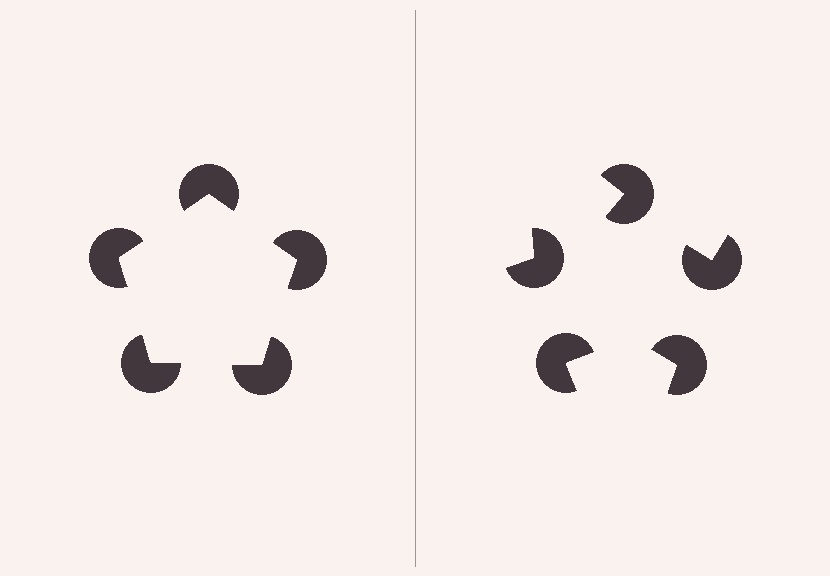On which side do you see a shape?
An illusory pentagon appears on the left side. On the right side the wedge cuts are rotated, so no coherent shape forms.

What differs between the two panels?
The pac-man discs are positioned identically on both sides; only the wedge orientations differ. On the left they align to a pentagon; on the right they are misaligned.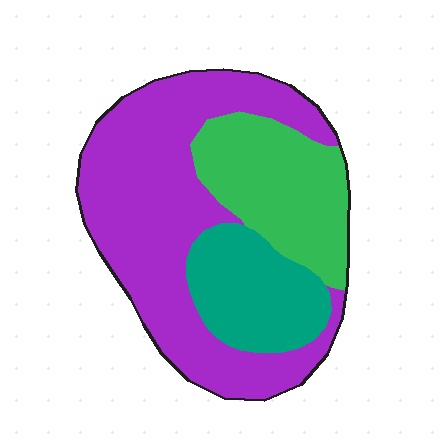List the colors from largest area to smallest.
From largest to smallest: purple, green, teal.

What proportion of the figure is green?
Green covers roughly 25% of the figure.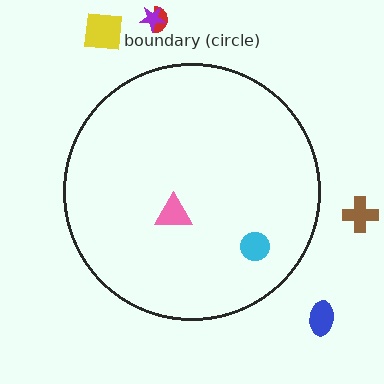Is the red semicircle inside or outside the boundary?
Outside.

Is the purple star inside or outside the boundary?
Outside.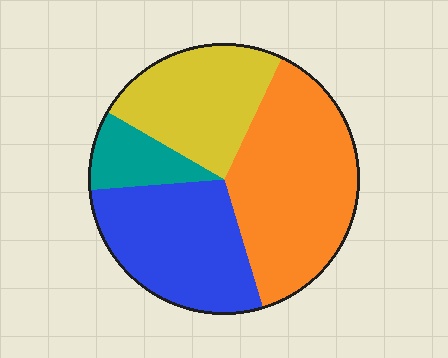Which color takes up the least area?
Teal, at roughly 10%.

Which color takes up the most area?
Orange, at roughly 40%.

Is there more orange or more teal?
Orange.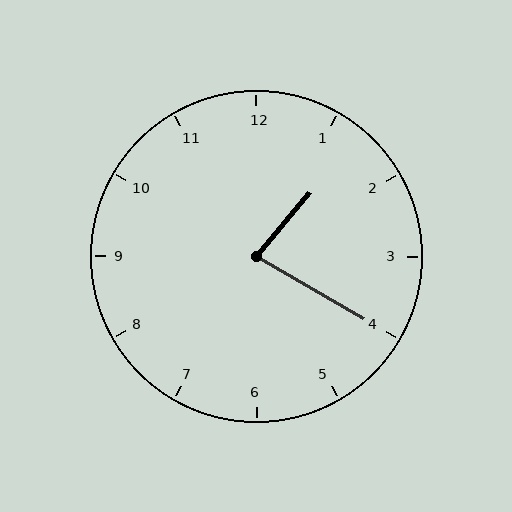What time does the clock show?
1:20.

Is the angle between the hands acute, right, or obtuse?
It is acute.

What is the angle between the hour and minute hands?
Approximately 80 degrees.